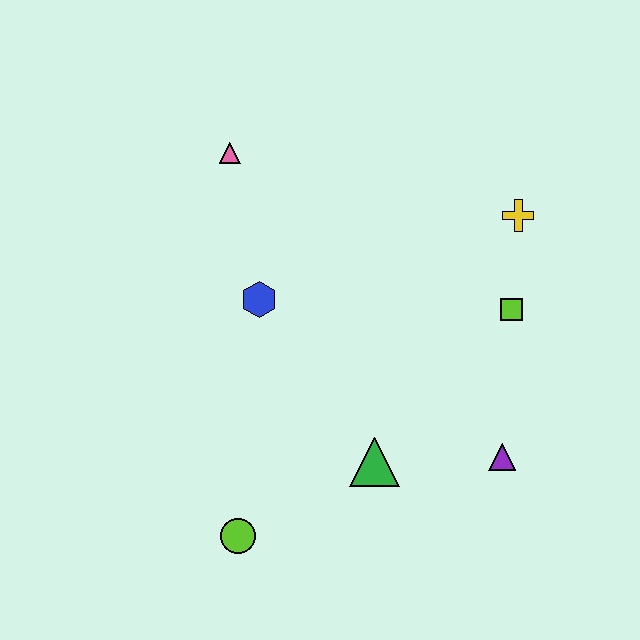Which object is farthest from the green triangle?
The pink triangle is farthest from the green triangle.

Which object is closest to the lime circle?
The green triangle is closest to the lime circle.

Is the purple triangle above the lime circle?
Yes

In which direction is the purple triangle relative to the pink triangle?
The purple triangle is below the pink triangle.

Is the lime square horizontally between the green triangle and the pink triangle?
No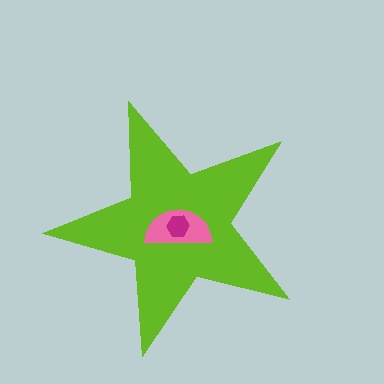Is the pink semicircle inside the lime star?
Yes.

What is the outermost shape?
The lime star.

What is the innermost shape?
The magenta hexagon.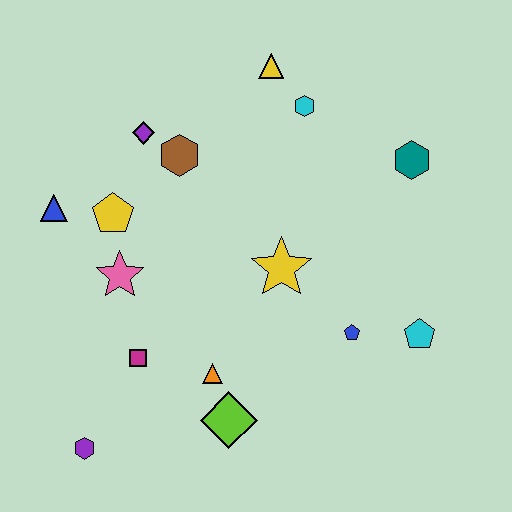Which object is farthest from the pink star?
The teal hexagon is farthest from the pink star.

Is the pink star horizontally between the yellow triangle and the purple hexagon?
Yes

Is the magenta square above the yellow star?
No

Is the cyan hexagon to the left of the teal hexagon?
Yes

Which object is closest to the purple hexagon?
The magenta square is closest to the purple hexagon.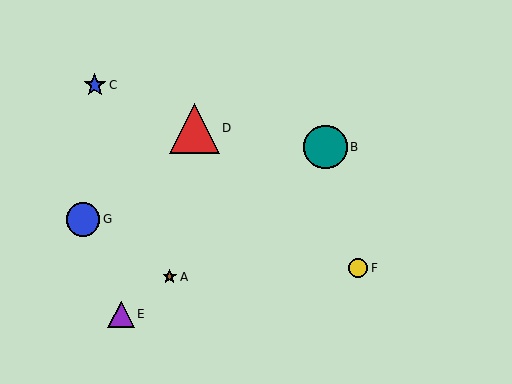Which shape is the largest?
The red triangle (labeled D) is the largest.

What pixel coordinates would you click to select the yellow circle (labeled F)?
Click at (358, 268) to select the yellow circle F.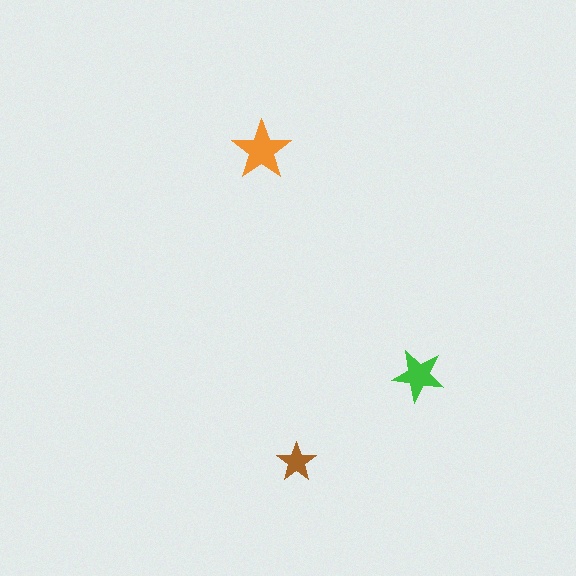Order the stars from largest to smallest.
the orange one, the green one, the brown one.